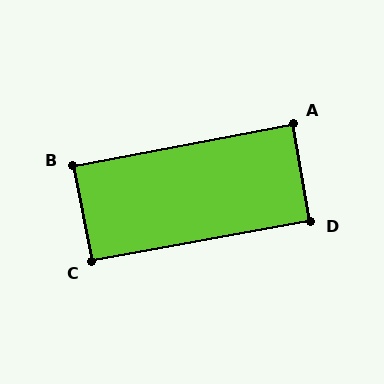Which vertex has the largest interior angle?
C, at approximately 91 degrees.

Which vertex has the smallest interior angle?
A, at approximately 89 degrees.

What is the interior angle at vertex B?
Approximately 90 degrees (approximately right).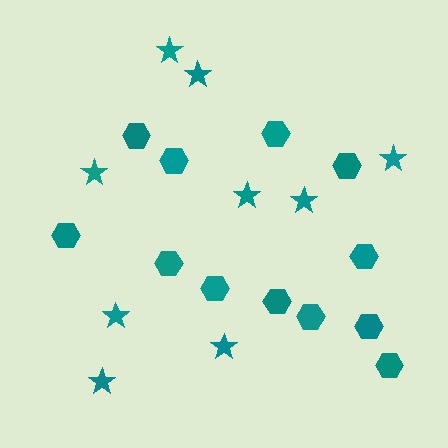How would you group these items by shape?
There are 2 groups: one group of hexagons (12) and one group of stars (9).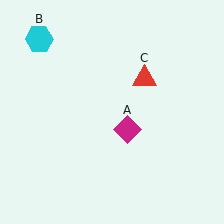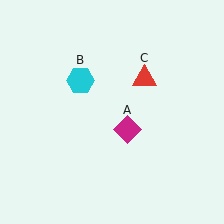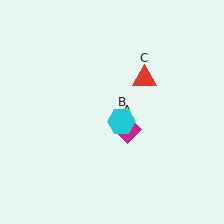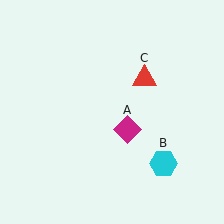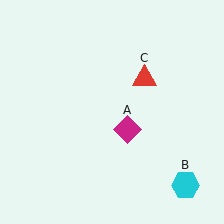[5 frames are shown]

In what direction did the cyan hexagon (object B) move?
The cyan hexagon (object B) moved down and to the right.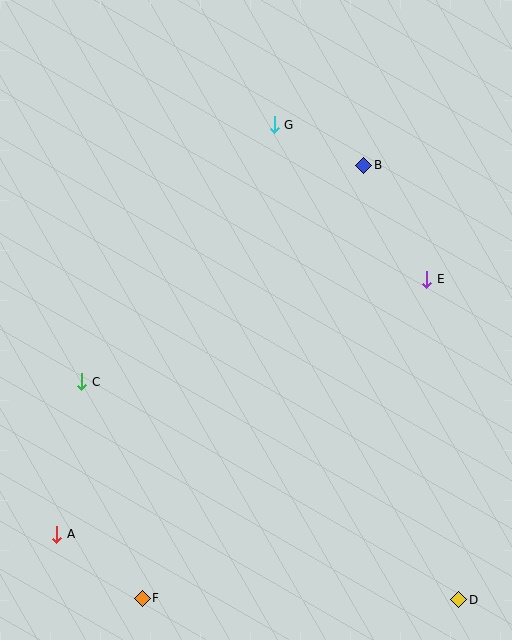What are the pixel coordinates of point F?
Point F is at (142, 598).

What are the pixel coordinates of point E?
Point E is at (427, 279).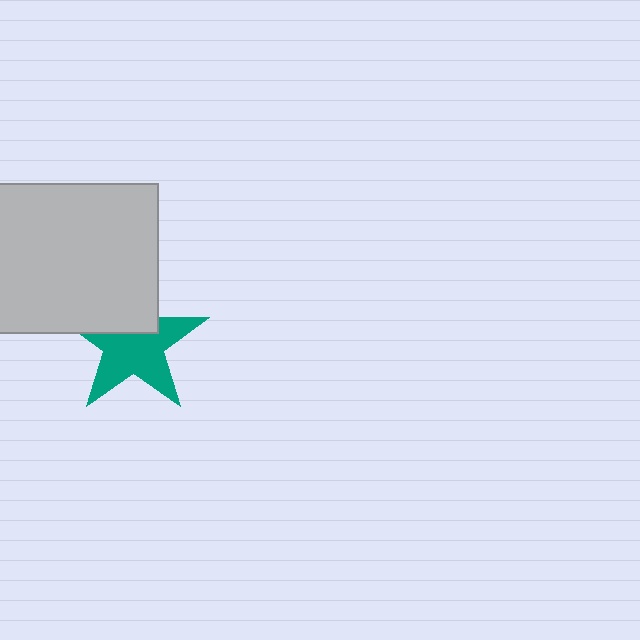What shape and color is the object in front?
The object in front is a light gray rectangle.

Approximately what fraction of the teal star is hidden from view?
Roughly 34% of the teal star is hidden behind the light gray rectangle.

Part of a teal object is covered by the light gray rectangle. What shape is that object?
It is a star.